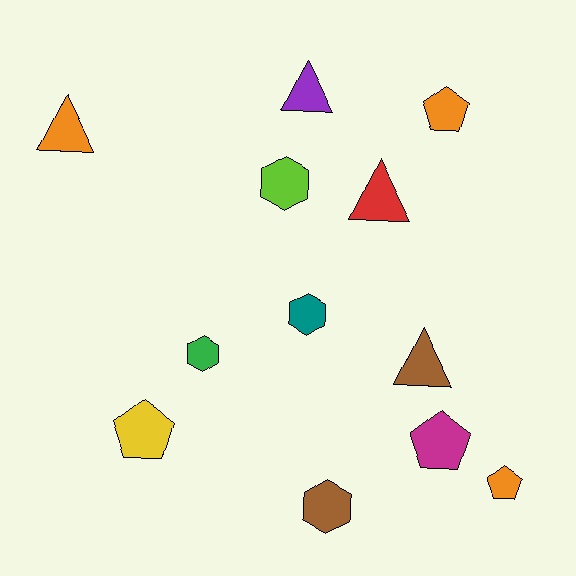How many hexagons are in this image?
There are 4 hexagons.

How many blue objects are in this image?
There are no blue objects.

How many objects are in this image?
There are 12 objects.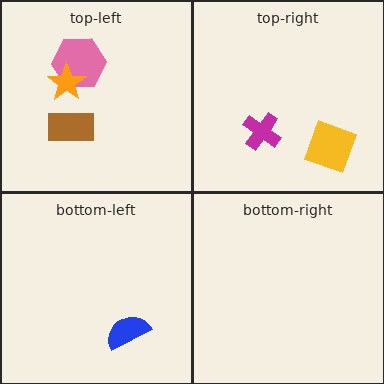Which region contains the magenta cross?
The top-right region.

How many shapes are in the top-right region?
2.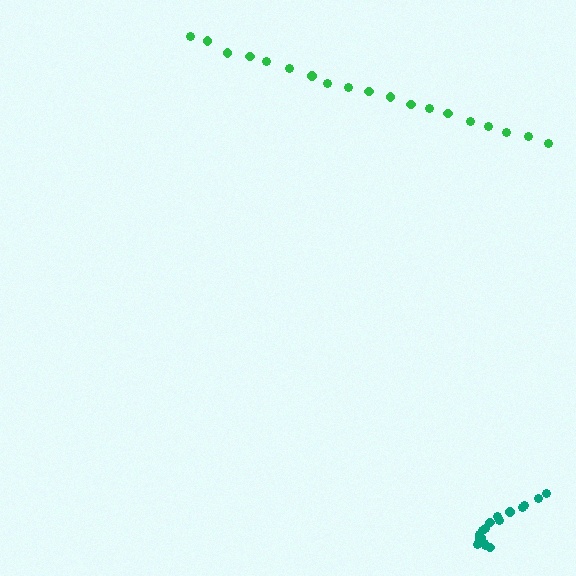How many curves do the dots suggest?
There are 2 distinct paths.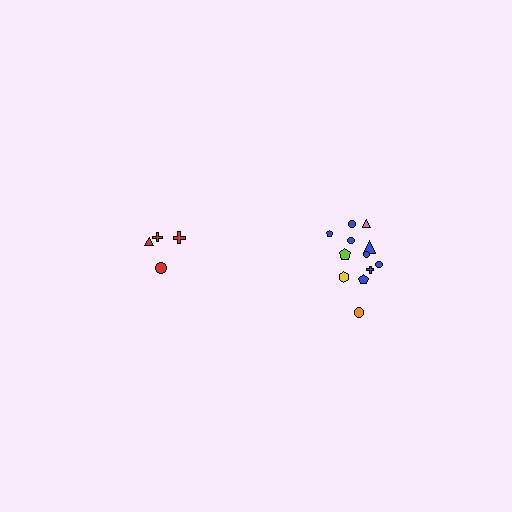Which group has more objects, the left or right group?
The right group.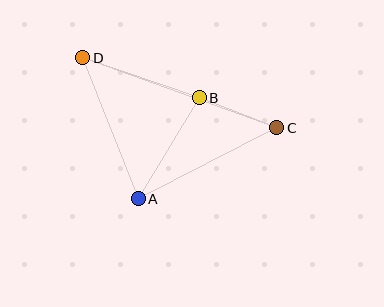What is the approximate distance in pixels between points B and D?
The distance between B and D is approximately 123 pixels.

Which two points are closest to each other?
Points B and C are closest to each other.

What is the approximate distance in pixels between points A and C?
The distance between A and C is approximately 156 pixels.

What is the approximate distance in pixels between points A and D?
The distance between A and D is approximately 152 pixels.